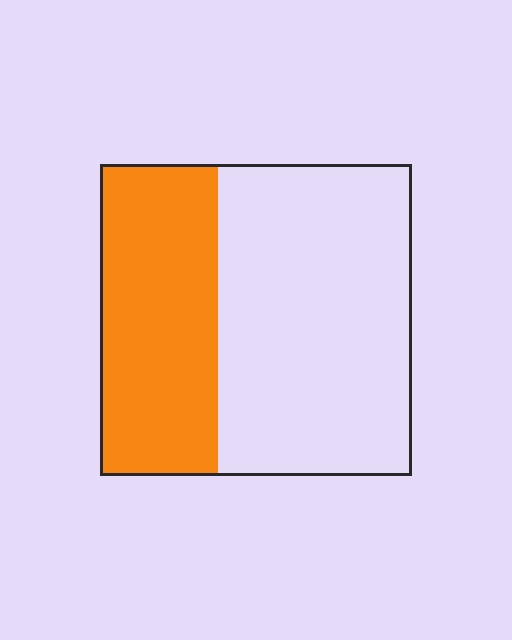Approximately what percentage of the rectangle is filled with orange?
Approximately 40%.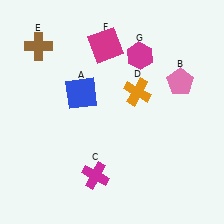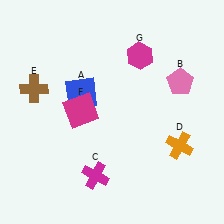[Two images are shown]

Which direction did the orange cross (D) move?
The orange cross (D) moved down.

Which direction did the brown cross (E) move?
The brown cross (E) moved down.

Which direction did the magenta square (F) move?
The magenta square (F) moved down.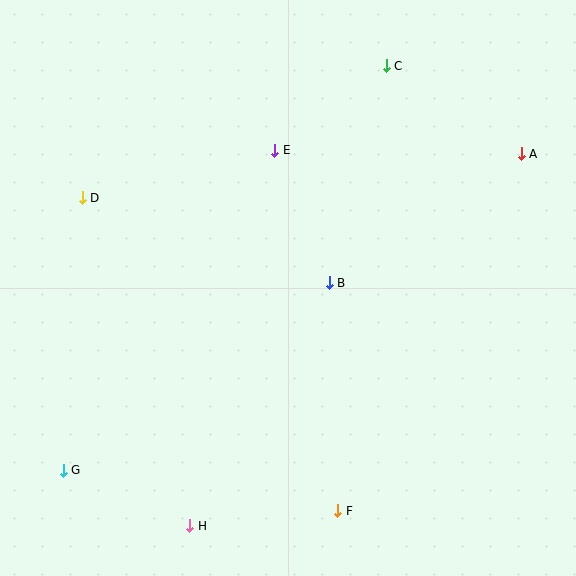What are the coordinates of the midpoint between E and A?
The midpoint between E and A is at (398, 152).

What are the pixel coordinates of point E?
Point E is at (275, 150).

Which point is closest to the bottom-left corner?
Point G is closest to the bottom-left corner.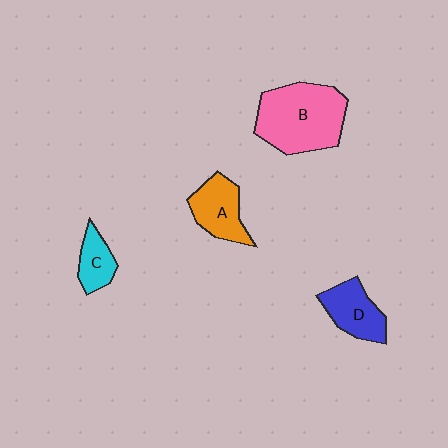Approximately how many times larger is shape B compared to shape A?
Approximately 1.9 times.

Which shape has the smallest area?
Shape C (cyan).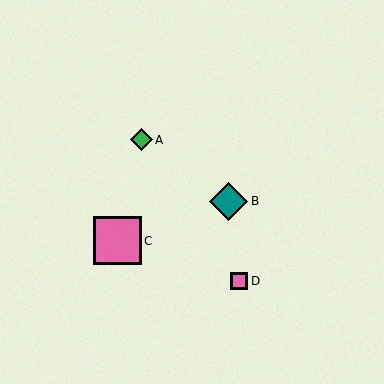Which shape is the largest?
The pink square (labeled C) is the largest.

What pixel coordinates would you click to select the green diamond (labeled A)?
Click at (141, 140) to select the green diamond A.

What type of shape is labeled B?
Shape B is a teal diamond.